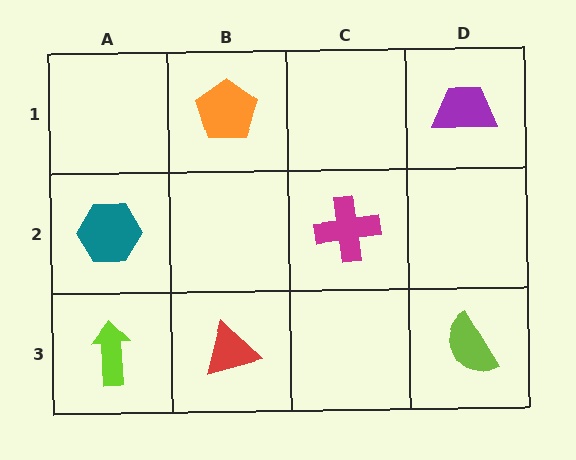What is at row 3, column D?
A lime semicircle.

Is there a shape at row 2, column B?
No, that cell is empty.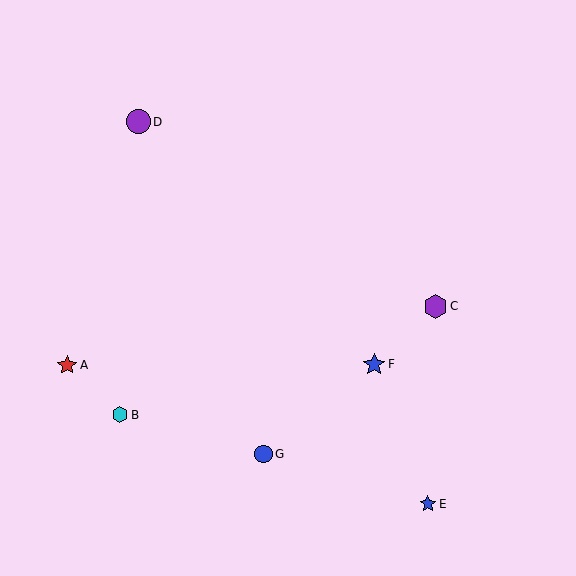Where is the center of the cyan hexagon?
The center of the cyan hexagon is at (120, 415).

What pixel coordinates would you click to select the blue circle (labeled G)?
Click at (263, 454) to select the blue circle G.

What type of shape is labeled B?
Shape B is a cyan hexagon.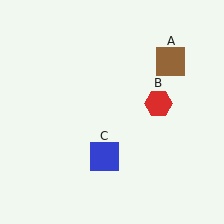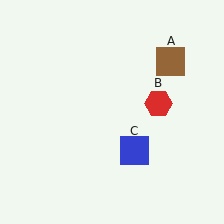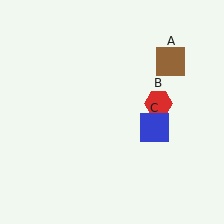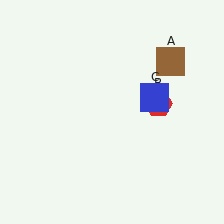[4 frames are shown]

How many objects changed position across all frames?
1 object changed position: blue square (object C).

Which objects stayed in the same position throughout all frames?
Brown square (object A) and red hexagon (object B) remained stationary.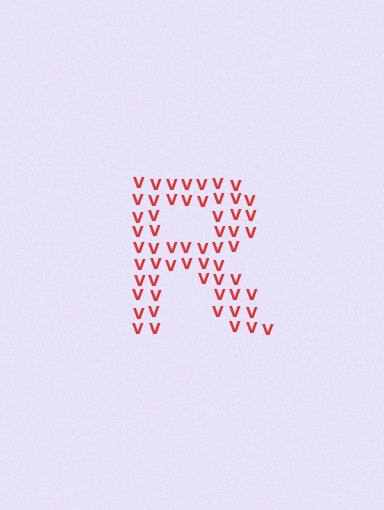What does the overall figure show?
The overall figure shows the letter R.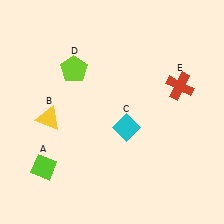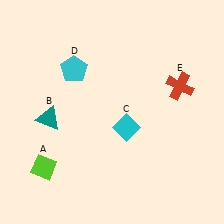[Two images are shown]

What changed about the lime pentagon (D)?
In Image 1, D is lime. In Image 2, it changed to cyan.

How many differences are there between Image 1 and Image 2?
There are 2 differences between the two images.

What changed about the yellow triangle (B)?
In Image 1, B is yellow. In Image 2, it changed to teal.